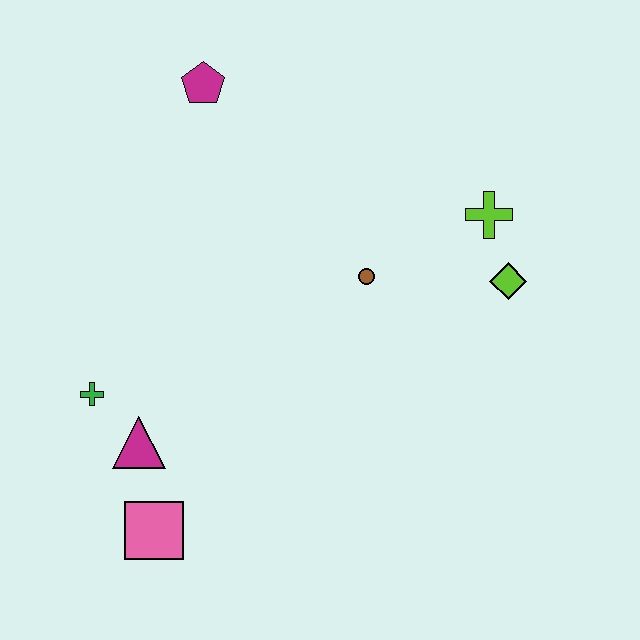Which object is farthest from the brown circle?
The pink square is farthest from the brown circle.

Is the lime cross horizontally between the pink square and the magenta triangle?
No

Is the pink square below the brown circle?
Yes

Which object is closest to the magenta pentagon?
The brown circle is closest to the magenta pentagon.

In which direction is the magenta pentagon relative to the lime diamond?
The magenta pentagon is to the left of the lime diamond.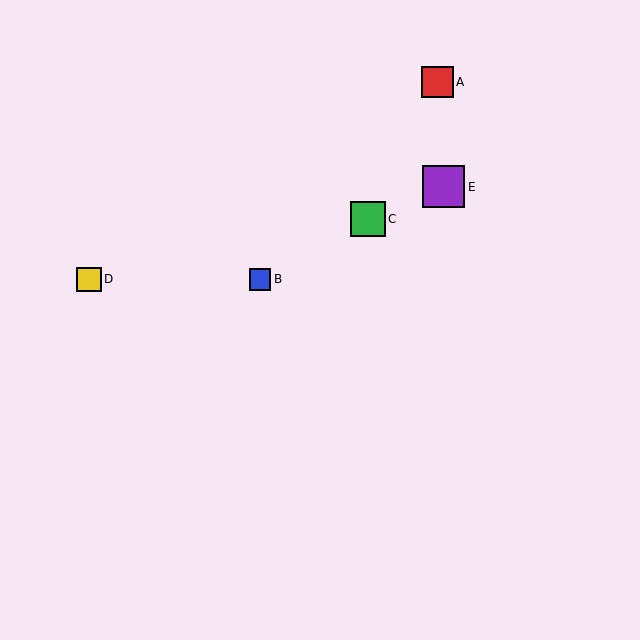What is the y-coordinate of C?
Object C is at y≈219.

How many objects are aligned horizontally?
2 objects (B, D) are aligned horizontally.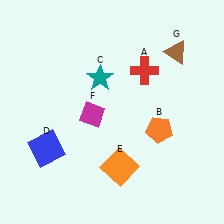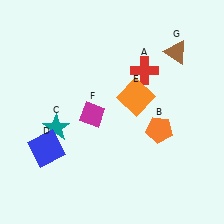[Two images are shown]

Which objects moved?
The objects that moved are: the teal star (C), the orange square (E).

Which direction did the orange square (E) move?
The orange square (E) moved up.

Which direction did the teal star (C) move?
The teal star (C) moved down.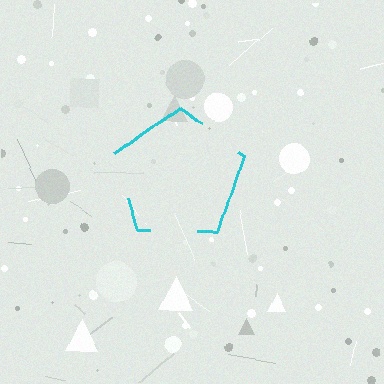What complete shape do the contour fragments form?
The contour fragments form a pentagon.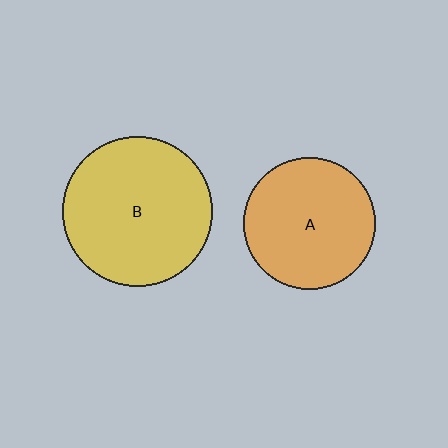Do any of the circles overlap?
No, none of the circles overlap.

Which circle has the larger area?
Circle B (yellow).